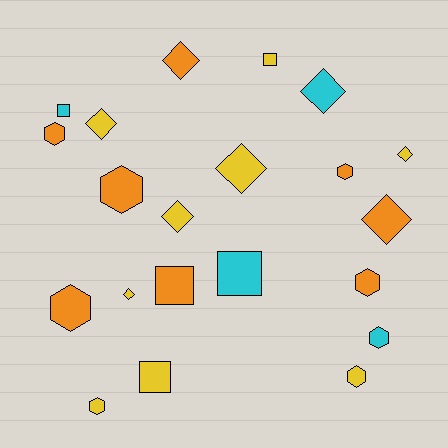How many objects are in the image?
There are 21 objects.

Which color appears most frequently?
Yellow, with 9 objects.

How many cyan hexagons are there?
There is 1 cyan hexagon.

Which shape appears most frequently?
Diamond, with 8 objects.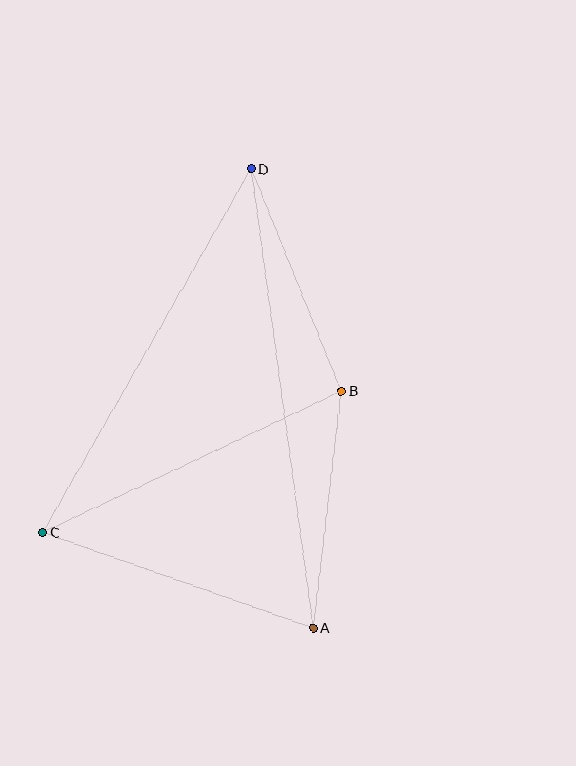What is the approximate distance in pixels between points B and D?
The distance between B and D is approximately 240 pixels.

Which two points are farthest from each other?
Points A and D are farthest from each other.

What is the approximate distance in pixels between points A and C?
The distance between A and C is approximately 287 pixels.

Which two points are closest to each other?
Points A and B are closest to each other.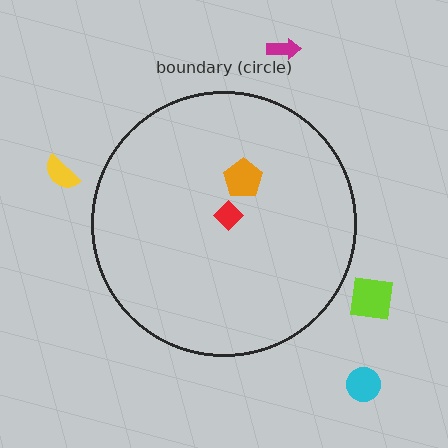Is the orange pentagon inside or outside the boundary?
Inside.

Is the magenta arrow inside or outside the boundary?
Outside.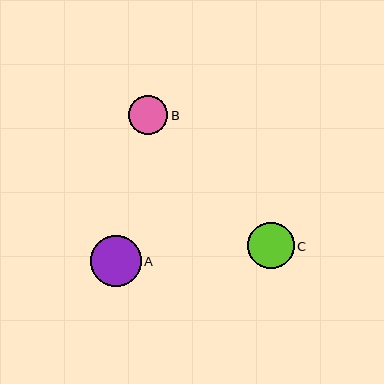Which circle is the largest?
Circle A is the largest with a size of approximately 51 pixels.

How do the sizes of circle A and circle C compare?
Circle A and circle C are approximately the same size.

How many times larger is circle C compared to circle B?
Circle C is approximately 1.2 times the size of circle B.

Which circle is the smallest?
Circle B is the smallest with a size of approximately 39 pixels.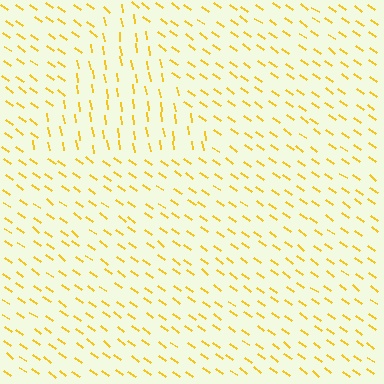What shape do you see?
I see a triangle.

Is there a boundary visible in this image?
Yes, there is a texture boundary formed by a change in line orientation.